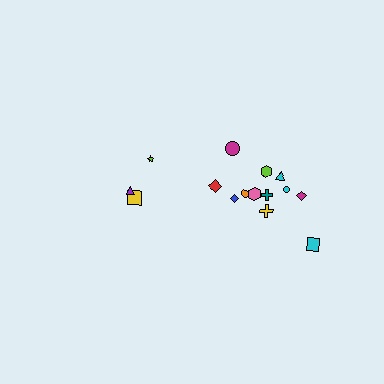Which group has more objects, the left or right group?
The right group.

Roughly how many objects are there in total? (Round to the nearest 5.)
Roughly 15 objects in total.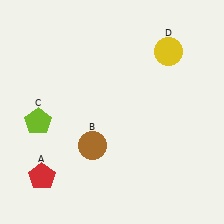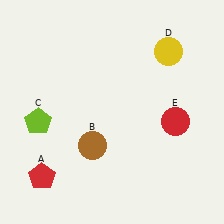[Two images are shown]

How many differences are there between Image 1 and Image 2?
There is 1 difference between the two images.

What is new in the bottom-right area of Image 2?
A red circle (E) was added in the bottom-right area of Image 2.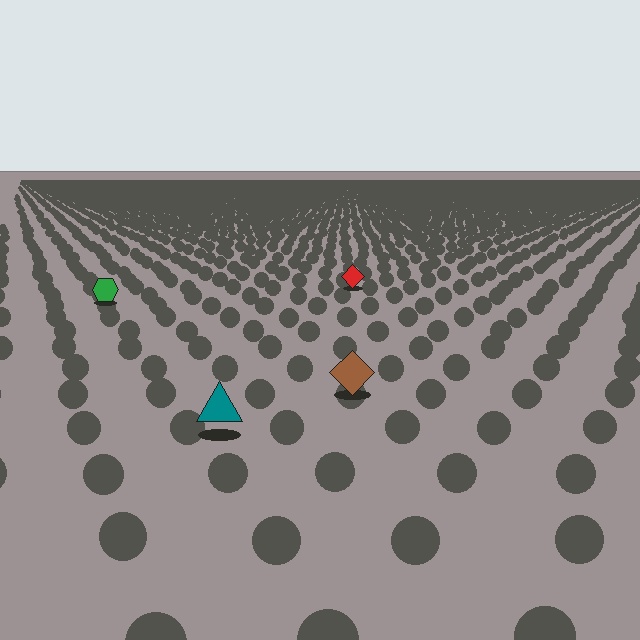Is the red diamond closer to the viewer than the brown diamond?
No. The brown diamond is closer — you can tell from the texture gradient: the ground texture is coarser near it.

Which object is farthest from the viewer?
The red diamond is farthest from the viewer. It appears smaller and the ground texture around it is denser.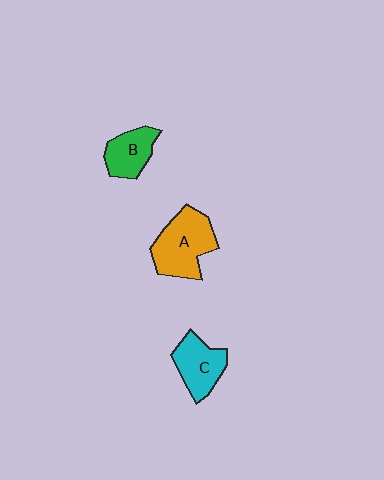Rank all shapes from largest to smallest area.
From largest to smallest: A (orange), C (cyan), B (green).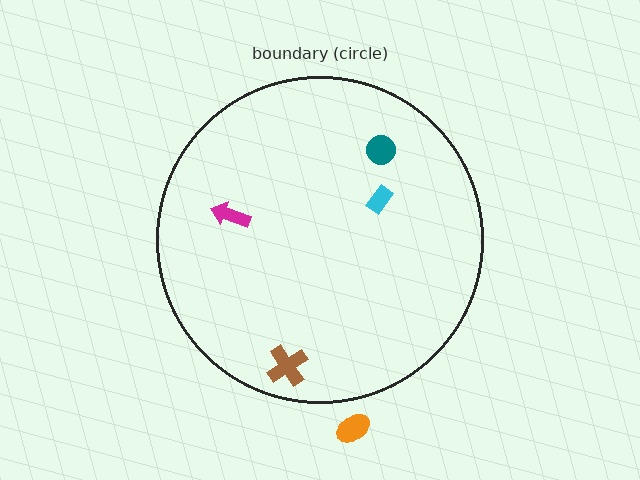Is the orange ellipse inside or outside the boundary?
Outside.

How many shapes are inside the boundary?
4 inside, 1 outside.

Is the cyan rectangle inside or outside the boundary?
Inside.